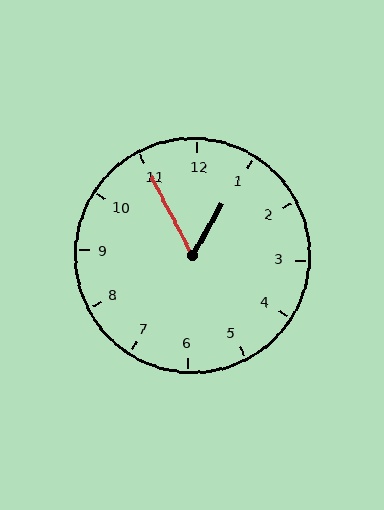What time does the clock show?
12:55.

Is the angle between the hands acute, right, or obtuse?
It is acute.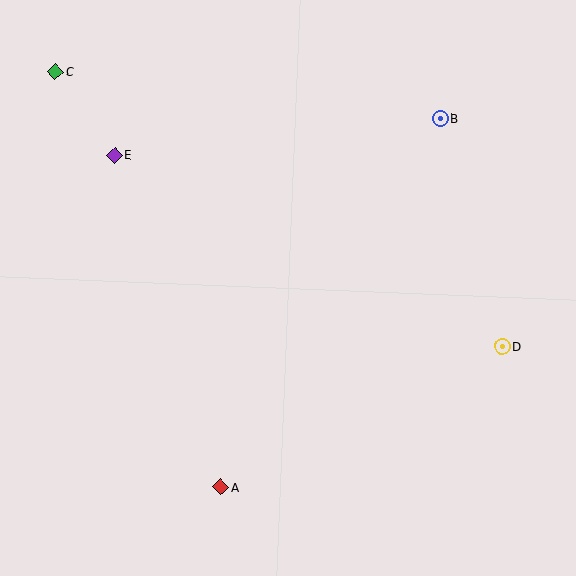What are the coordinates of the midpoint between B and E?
The midpoint between B and E is at (277, 137).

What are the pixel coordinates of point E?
Point E is at (115, 155).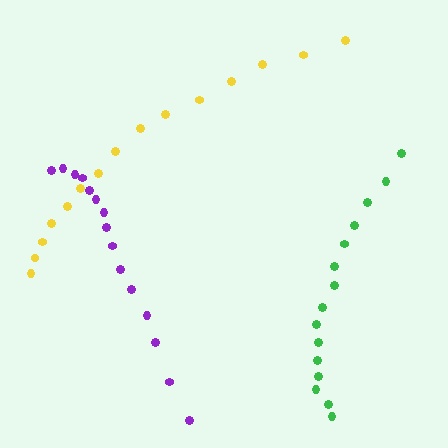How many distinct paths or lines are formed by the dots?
There are 3 distinct paths.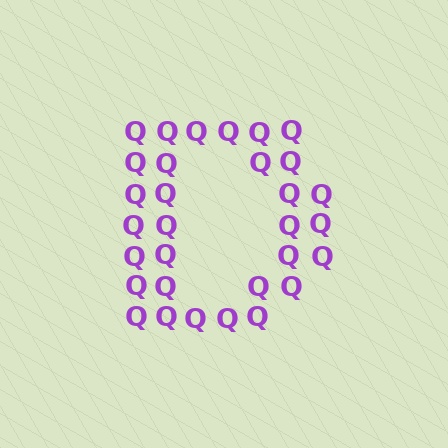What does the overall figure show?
The overall figure shows the letter D.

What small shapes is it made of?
It is made of small letter Q's.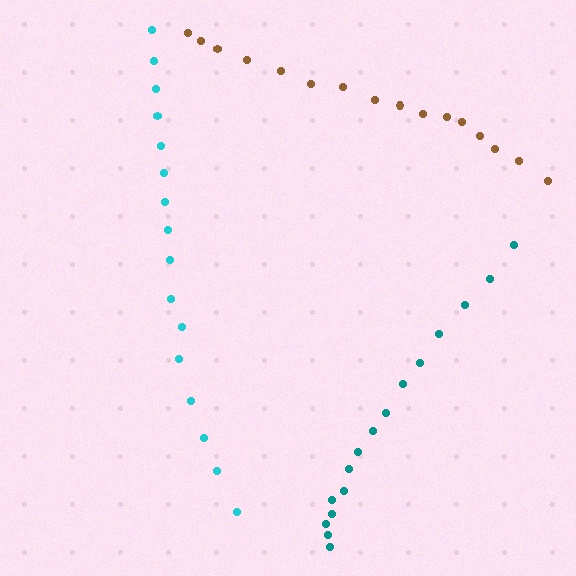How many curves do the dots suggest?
There are 3 distinct paths.